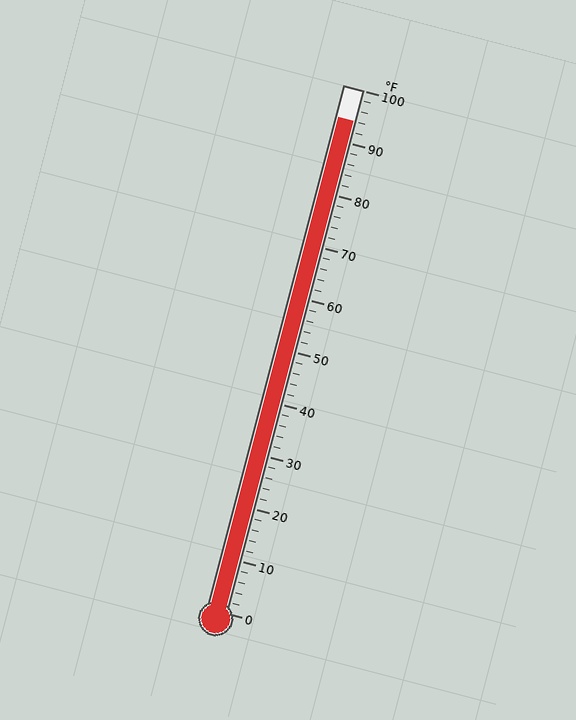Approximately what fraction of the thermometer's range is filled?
The thermometer is filled to approximately 95% of its range.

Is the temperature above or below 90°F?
The temperature is above 90°F.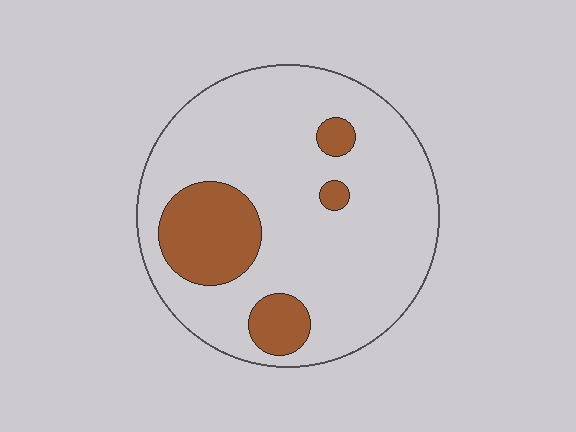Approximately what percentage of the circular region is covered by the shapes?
Approximately 20%.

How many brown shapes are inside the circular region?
4.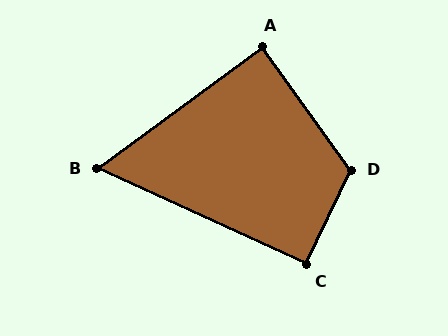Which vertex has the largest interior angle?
D, at approximately 119 degrees.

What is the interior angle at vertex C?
Approximately 91 degrees (approximately right).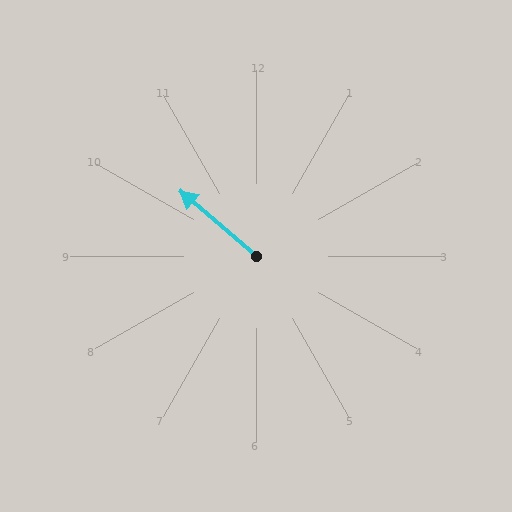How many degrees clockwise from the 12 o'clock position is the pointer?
Approximately 311 degrees.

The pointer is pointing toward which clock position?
Roughly 10 o'clock.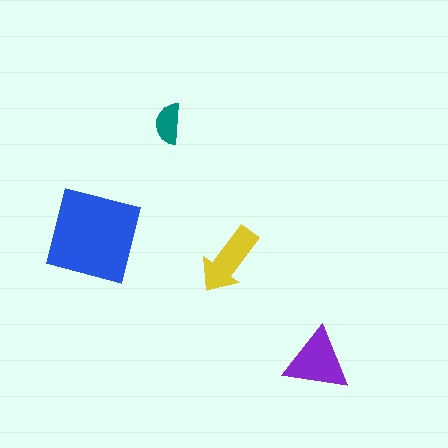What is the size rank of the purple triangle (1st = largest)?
2nd.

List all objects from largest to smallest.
The blue square, the purple triangle, the yellow arrow, the teal semicircle.